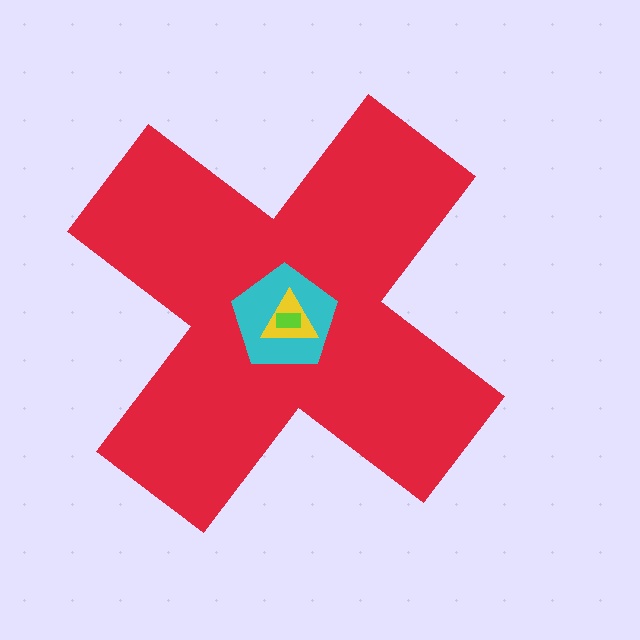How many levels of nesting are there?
4.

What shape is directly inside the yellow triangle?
The lime rectangle.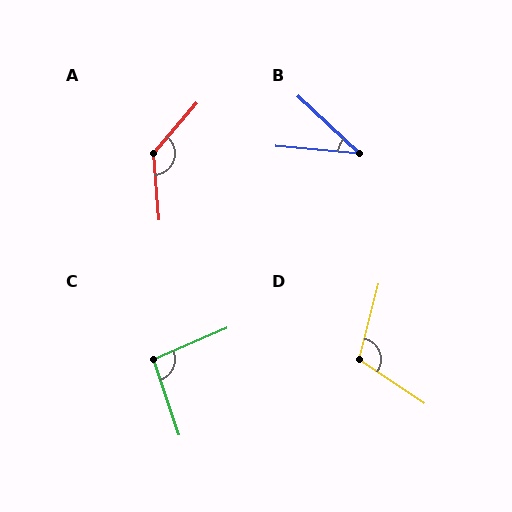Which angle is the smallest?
B, at approximately 38 degrees.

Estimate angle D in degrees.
Approximately 109 degrees.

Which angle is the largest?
A, at approximately 135 degrees.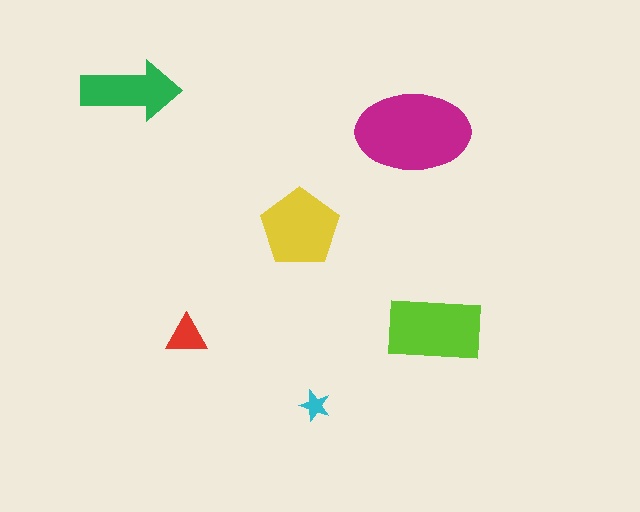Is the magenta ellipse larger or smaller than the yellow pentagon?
Larger.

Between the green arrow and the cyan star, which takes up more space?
The green arrow.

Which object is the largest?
The magenta ellipse.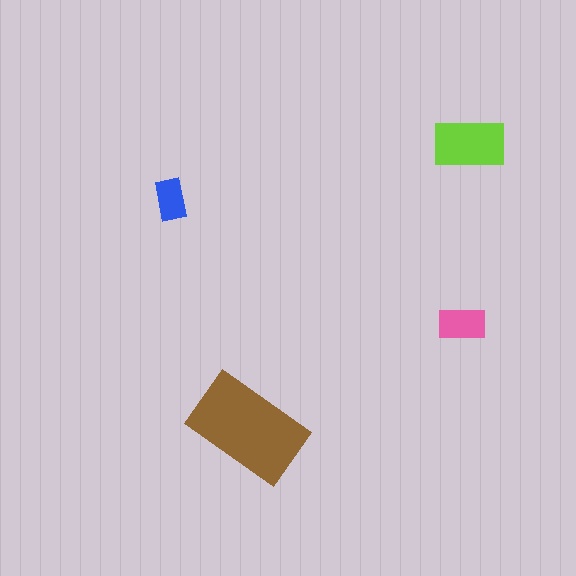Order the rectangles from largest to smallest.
the brown one, the lime one, the pink one, the blue one.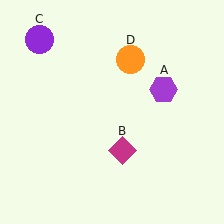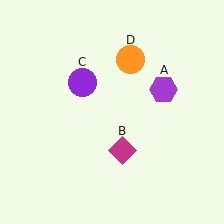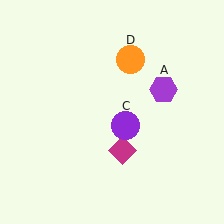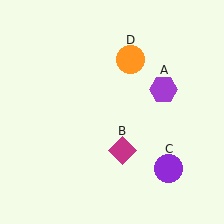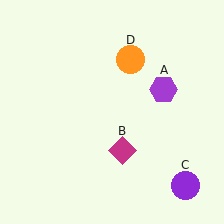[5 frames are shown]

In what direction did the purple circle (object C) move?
The purple circle (object C) moved down and to the right.